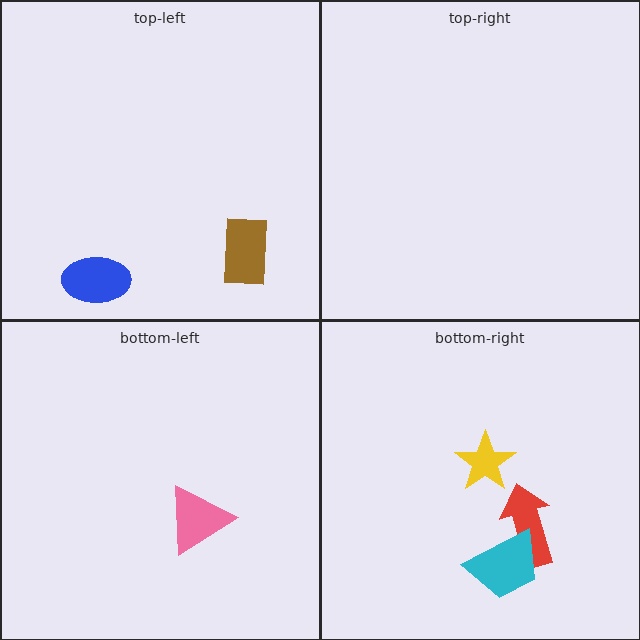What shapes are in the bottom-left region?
The pink triangle.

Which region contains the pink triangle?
The bottom-left region.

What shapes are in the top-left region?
The brown rectangle, the blue ellipse.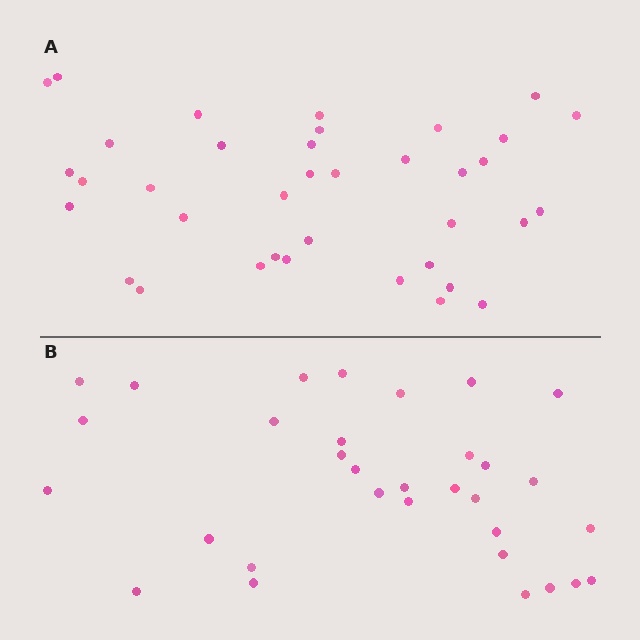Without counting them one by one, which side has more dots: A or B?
Region A (the top region) has more dots.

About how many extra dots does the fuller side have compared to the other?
Region A has about 5 more dots than region B.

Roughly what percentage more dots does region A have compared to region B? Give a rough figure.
About 15% more.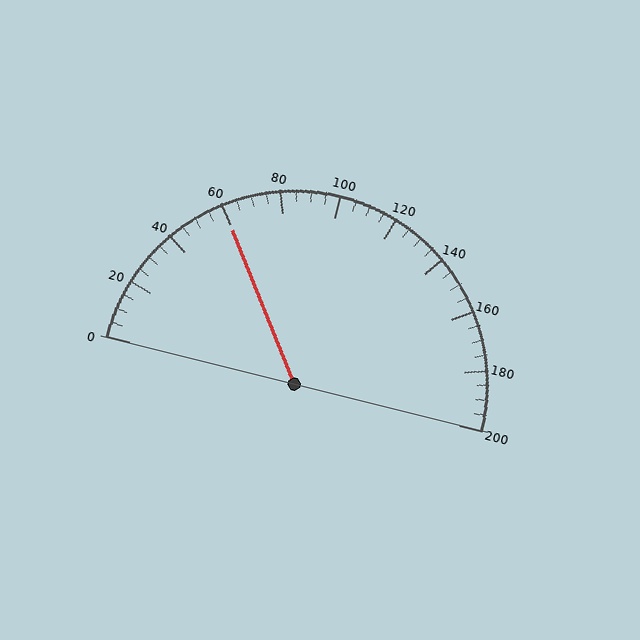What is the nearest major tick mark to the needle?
The nearest major tick mark is 60.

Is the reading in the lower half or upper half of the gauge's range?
The reading is in the lower half of the range (0 to 200).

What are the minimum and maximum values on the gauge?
The gauge ranges from 0 to 200.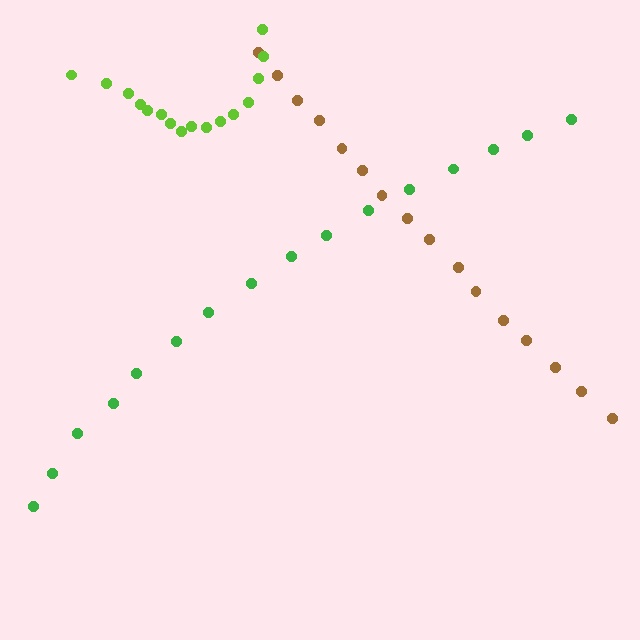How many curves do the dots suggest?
There are 3 distinct paths.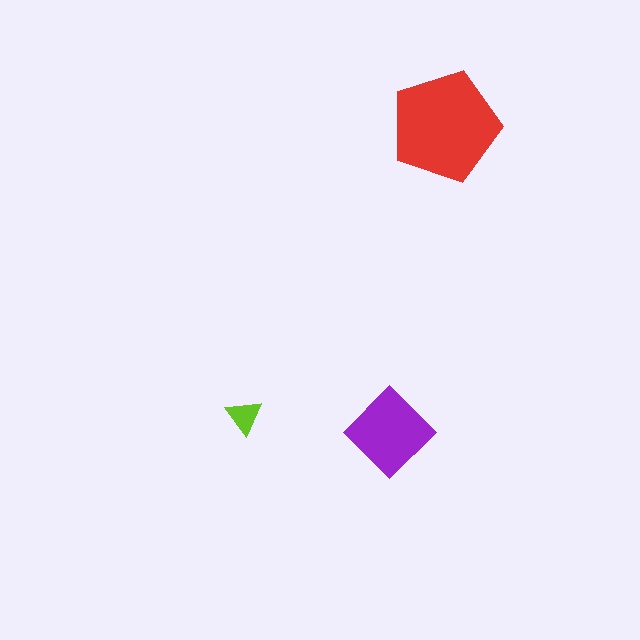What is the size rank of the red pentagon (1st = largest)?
1st.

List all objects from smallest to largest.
The lime triangle, the purple diamond, the red pentagon.